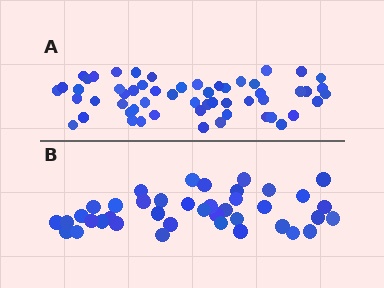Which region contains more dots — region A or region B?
Region A (the top region) has more dots.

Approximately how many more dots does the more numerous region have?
Region A has approximately 15 more dots than region B.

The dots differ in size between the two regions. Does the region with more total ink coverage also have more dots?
No. Region B has more total ink coverage because its dots are larger, but region A actually contains more individual dots. Total area can be misleading — the number of items is what matters here.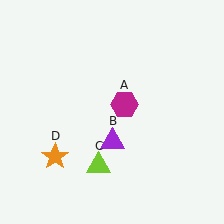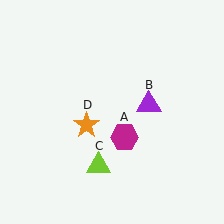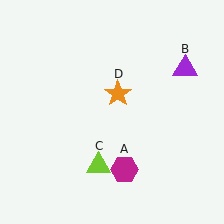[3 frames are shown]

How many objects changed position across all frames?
3 objects changed position: magenta hexagon (object A), purple triangle (object B), orange star (object D).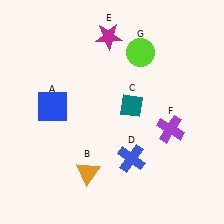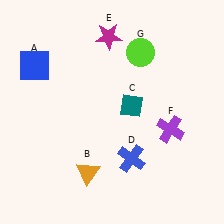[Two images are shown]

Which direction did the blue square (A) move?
The blue square (A) moved up.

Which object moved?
The blue square (A) moved up.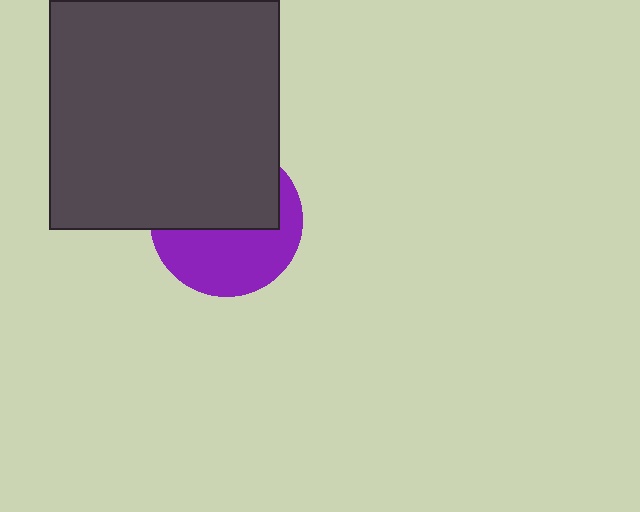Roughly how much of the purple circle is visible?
About half of it is visible (roughly 48%).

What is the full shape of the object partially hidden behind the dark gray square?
The partially hidden object is a purple circle.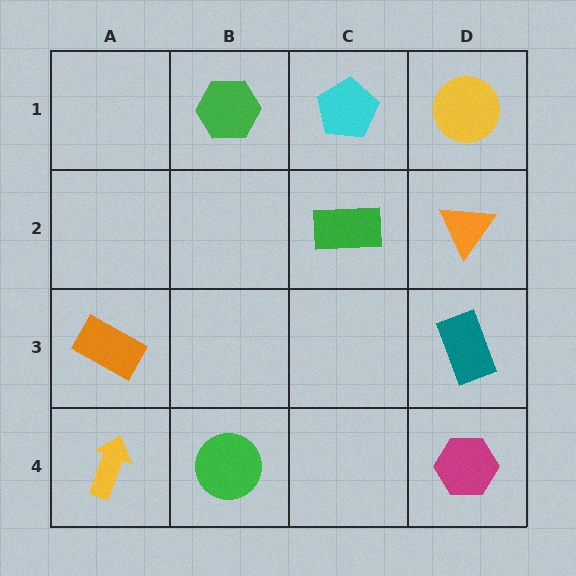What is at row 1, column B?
A green hexagon.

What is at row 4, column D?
A magenta hexagon.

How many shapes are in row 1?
3 shapes.